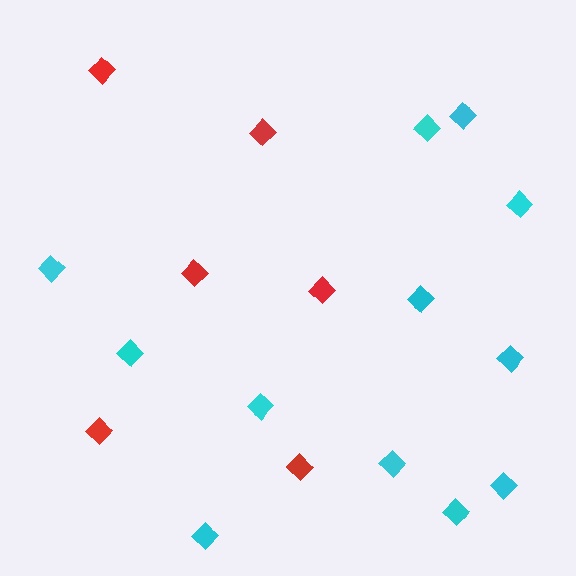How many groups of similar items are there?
There are 2 groups: one group of cyan diamonds (12) and one group of red diamonds (6).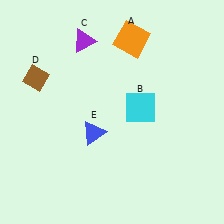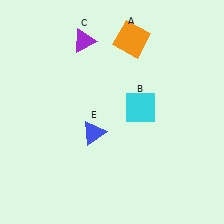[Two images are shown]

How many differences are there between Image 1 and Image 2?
There is 1 difference between the two images.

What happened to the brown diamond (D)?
The brown diamond (D) was removed in Image 2. It was in the top-left area of Image 1.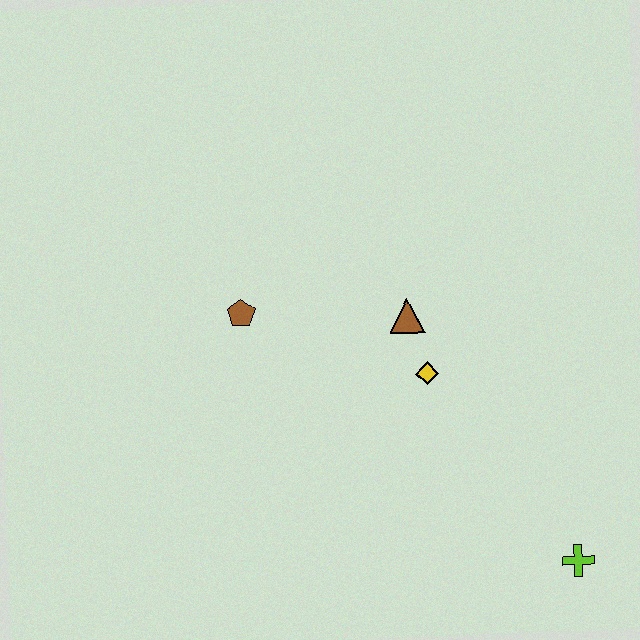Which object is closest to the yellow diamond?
The brown triangle is closest to the yellow diamond.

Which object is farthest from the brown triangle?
The lime cross is farthest from the brown triangle.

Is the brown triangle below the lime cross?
No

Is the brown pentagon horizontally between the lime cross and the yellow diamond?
No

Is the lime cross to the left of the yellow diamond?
No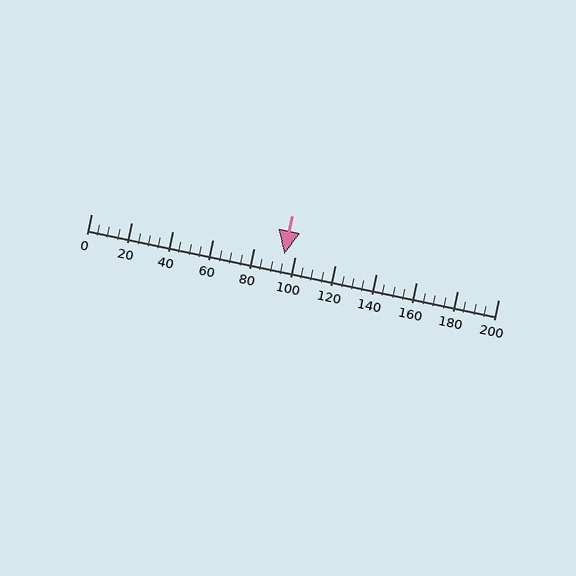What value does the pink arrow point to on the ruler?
The pink arrow points to approximately 95.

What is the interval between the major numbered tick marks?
The major tick marks are spaced 20 units apart.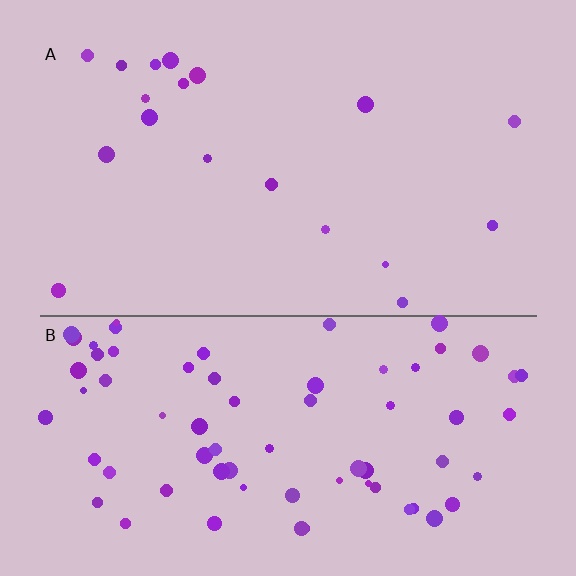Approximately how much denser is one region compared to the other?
Approximately 3.9× — region B over region A.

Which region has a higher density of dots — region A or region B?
B (the bottom).